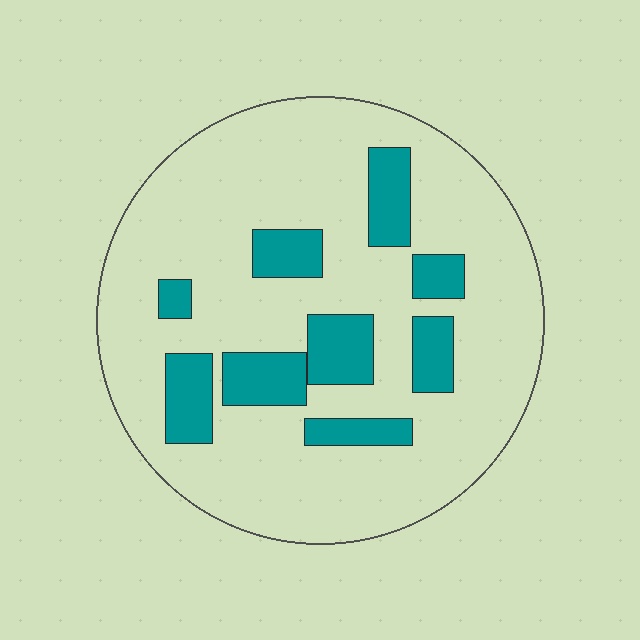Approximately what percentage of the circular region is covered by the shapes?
Approximately 20%.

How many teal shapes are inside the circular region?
9.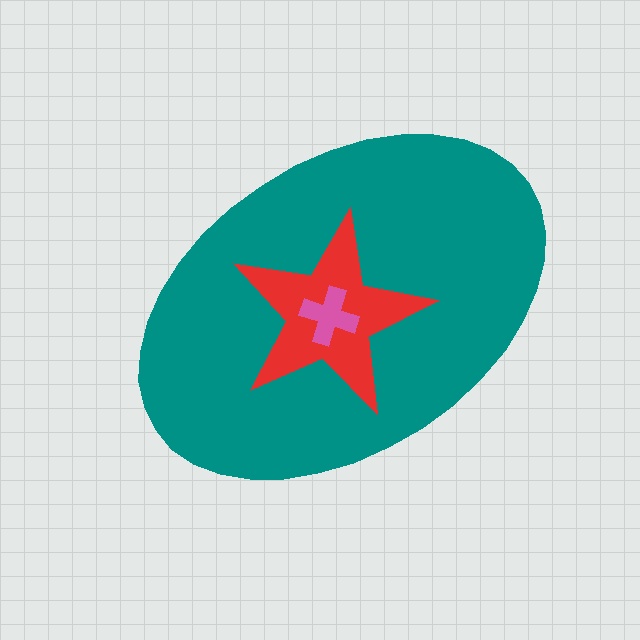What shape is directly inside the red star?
The pink cross.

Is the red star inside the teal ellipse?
Yes.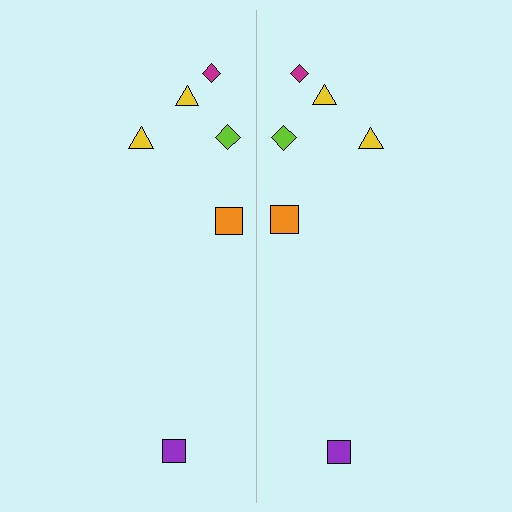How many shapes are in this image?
There are 12 shapes in this image.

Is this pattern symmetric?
Yes, this pattern has bilateral (reflection) symmetry.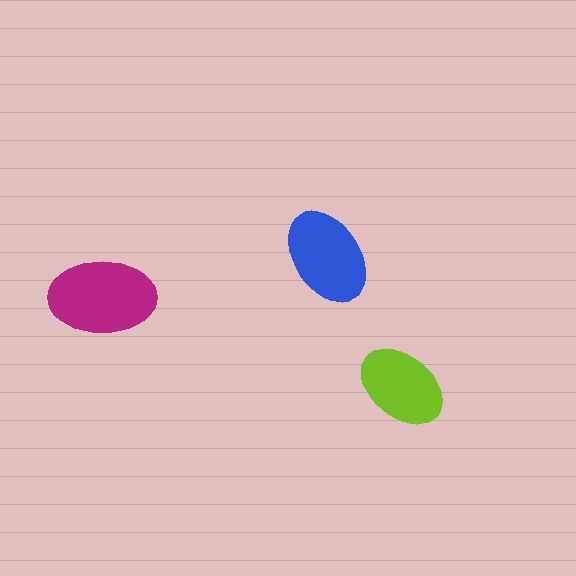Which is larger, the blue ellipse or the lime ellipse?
The blue one.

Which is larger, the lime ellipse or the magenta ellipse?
The magenta one.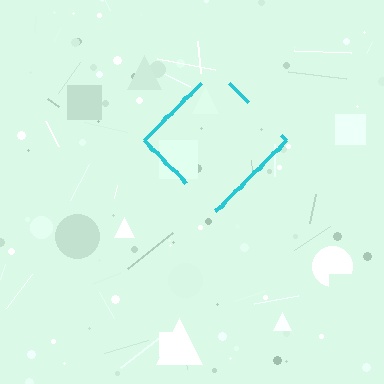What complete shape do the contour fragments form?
The contour fragments form a diamond.